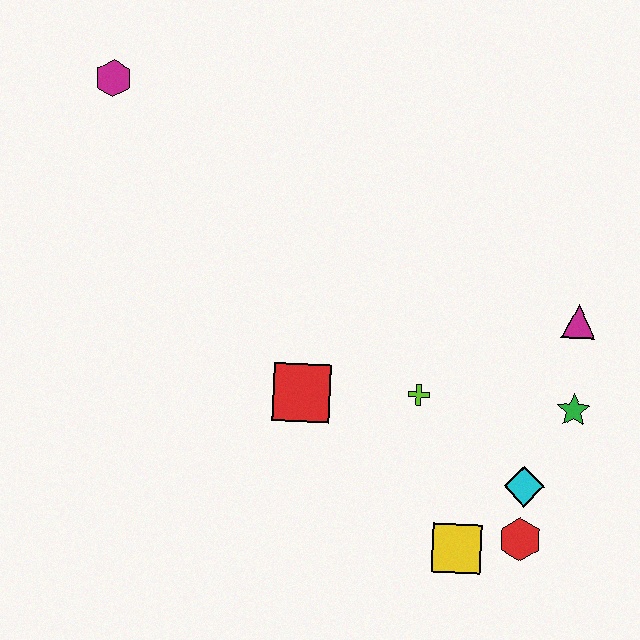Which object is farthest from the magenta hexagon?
The red hexagon is farthest from the magenta hexagon.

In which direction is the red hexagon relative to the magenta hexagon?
The red hexagon is below the magenta hexagon.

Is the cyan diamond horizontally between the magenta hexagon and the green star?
Yes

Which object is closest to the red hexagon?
The cyan diamond is closest to the red hexagon.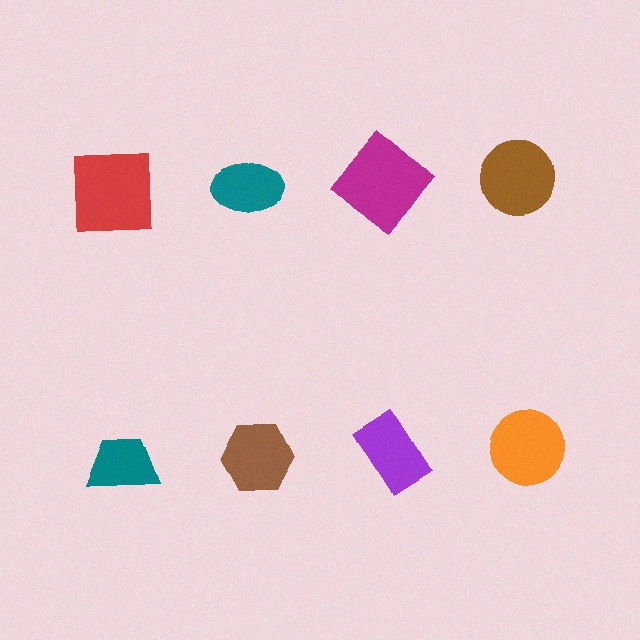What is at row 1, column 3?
A magenta diamond.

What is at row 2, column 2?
A brown hexagon.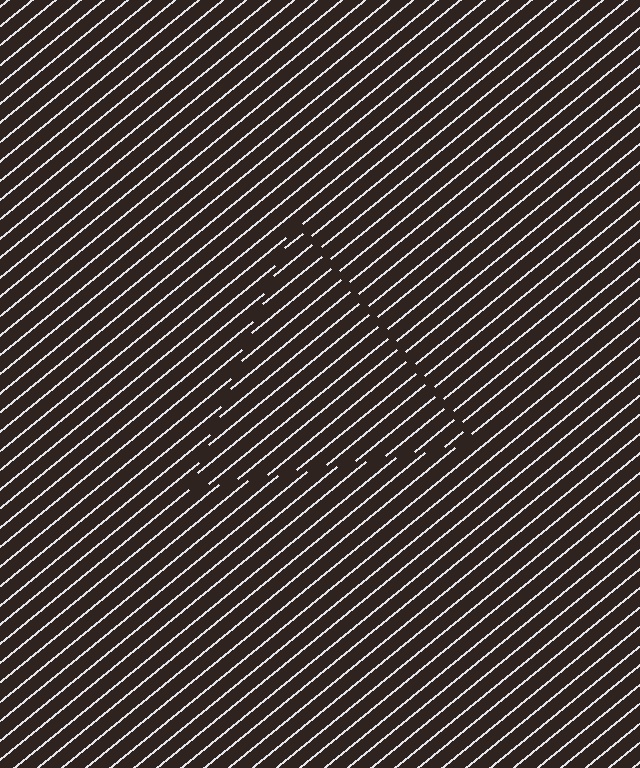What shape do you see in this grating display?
An illusory triangle. The interior of the shape contains the same grating, shifted by half a period — the contour is defined by the phase discontinuity where line-ends from the inner and outer gratings abut.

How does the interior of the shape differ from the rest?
The interior of the shape contains the same grating, shifted by half a period — the contour is defined by the phase discontinuity where line-ends from the inner and outer gratings abut.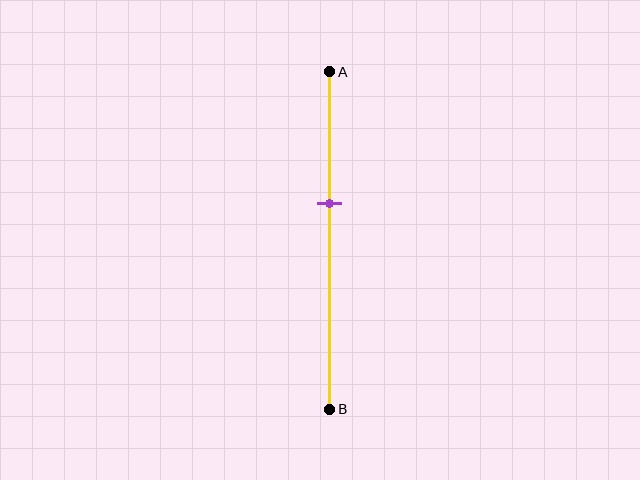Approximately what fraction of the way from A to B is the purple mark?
The purple mark is approximately 40% of the way from A to B.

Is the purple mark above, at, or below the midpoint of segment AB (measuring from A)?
The purple mark is above the midpoint of segment AB.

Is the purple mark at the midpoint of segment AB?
No, the mark is at about 40% from A, not at the 50% midpoint.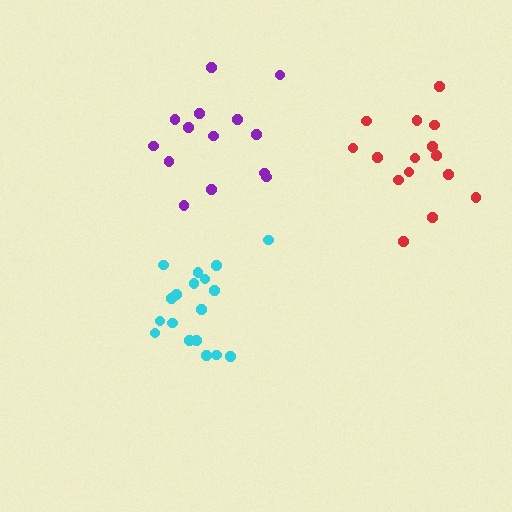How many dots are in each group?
Group 1: 19 dots, Group 2: 14 dots, Group 3: 15 dots (48 total).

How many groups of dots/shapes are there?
There are 3 groups.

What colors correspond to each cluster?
The clusters are colored: cyan, purple, red.